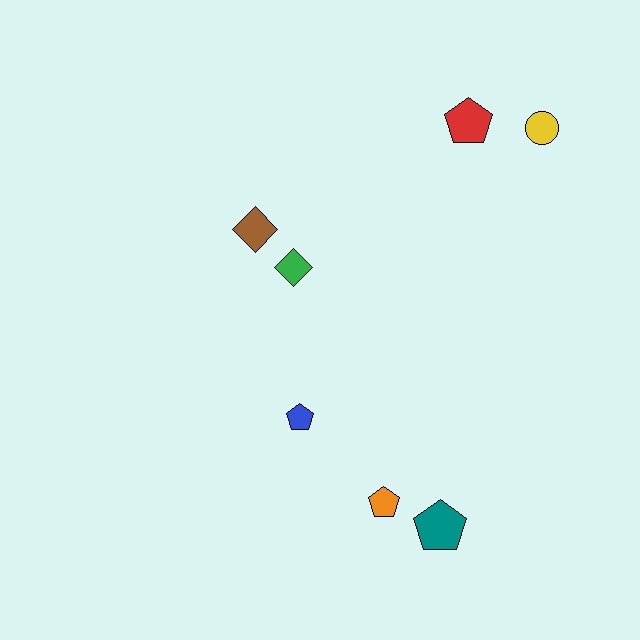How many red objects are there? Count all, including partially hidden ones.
There is 1 red object.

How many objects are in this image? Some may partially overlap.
There are 7 objects.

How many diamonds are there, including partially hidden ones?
There are 2 diamonds.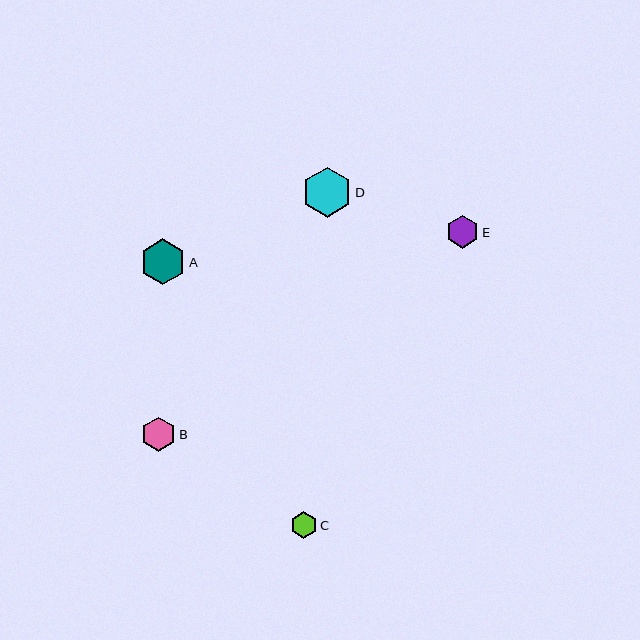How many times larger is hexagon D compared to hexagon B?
Hexagon D is approximately 1.5 times the size of hexagon B.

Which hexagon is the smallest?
Hexagon C is the smallest with a size of approximately 27 pixels.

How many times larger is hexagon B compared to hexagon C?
Hexagon B is approximately 1.3 times the size of hexagon C.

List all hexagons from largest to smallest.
From largest to smallest: D, A, B, E, C.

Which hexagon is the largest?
Hexagon D is the largest with a size of approximately 50 pixels.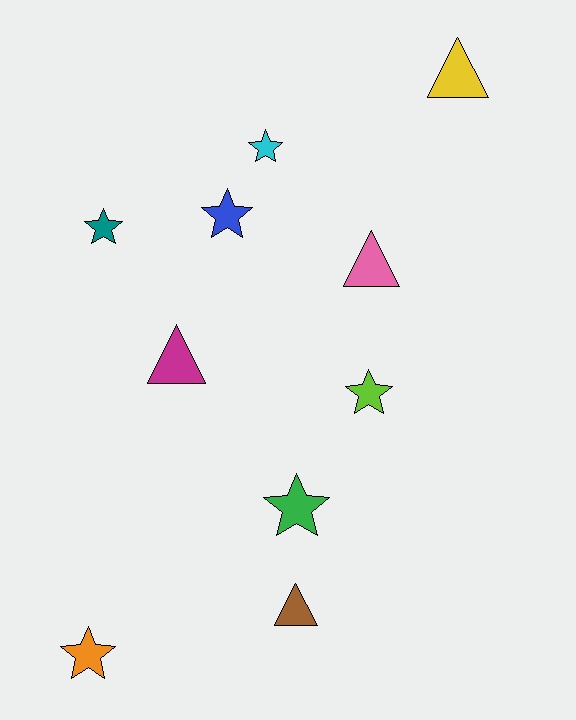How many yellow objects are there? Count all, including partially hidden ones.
There is 1 yellow object.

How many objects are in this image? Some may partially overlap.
There are 10 objects.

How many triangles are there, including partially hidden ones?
There are 4 triangles.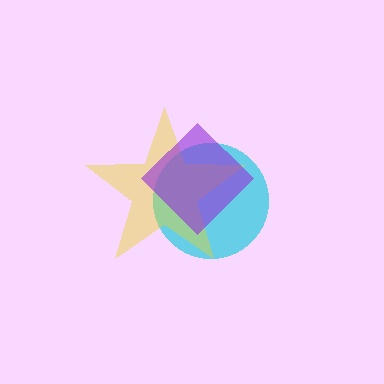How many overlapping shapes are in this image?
There are 3 overlapping shapes in the image.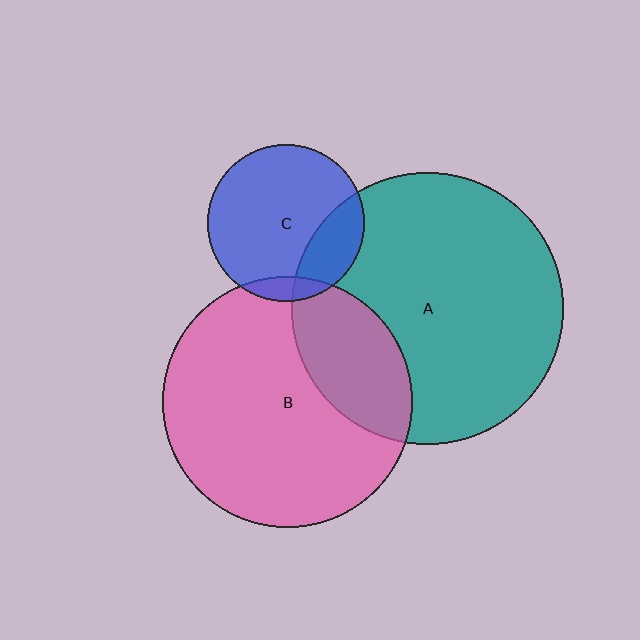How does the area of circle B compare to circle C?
Approximately 2.6 times.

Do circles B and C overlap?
Yes.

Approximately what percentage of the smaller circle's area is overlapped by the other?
Approximately 10%.